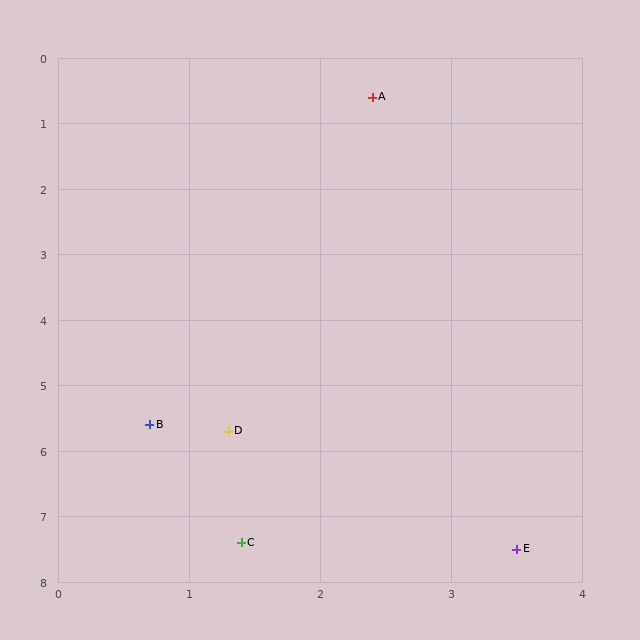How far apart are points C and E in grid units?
Points C and E are about 2.1 grid units apart.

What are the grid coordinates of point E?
Point E is at approximately (3.5, 7.5).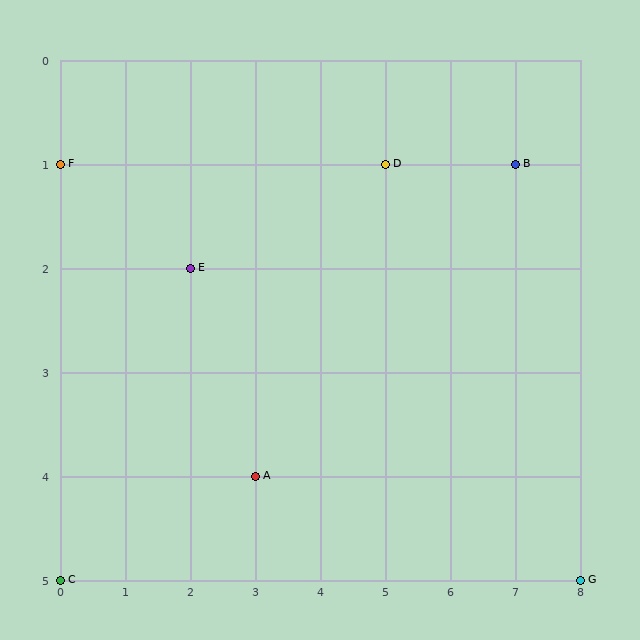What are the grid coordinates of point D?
Point D is at grid coordinates (5, 1).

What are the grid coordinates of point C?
Point C is at grid coordinates (0, 5).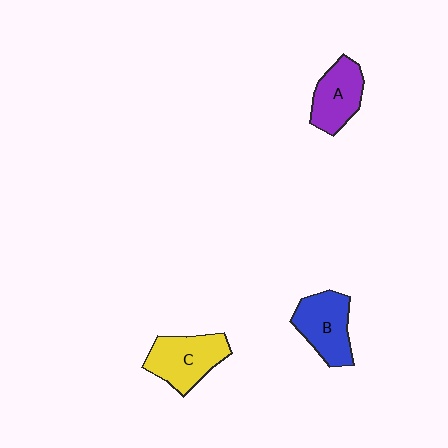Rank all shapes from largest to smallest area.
From largest to smallest: C (yellow), B (blue), A (purple).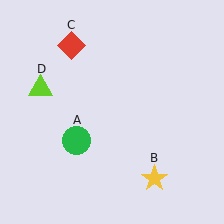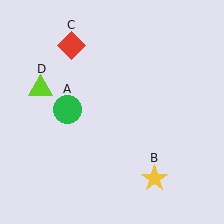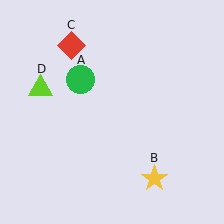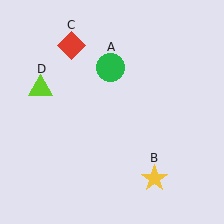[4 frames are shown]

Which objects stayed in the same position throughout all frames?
Yellow star (object B) and red diamond (object C) and lime triangle (object D) remained stationary.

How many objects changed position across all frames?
1 object changed position: green circle (object A).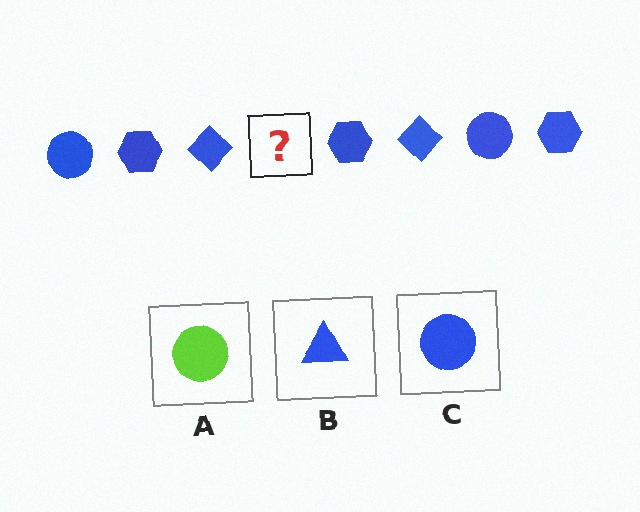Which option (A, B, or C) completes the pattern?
C.